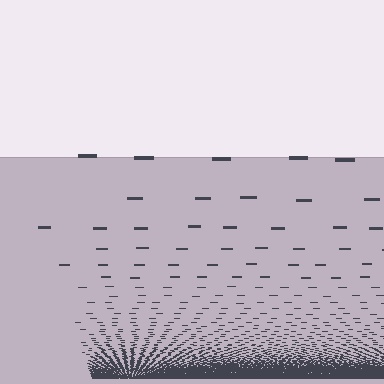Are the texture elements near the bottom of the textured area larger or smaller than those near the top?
Smaller. The gradient is inverted — elements near the bottom are smaller and denser.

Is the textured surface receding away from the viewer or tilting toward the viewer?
The surface appears to tilt toward the viewer. Texture elements get larger and sparser toward the top.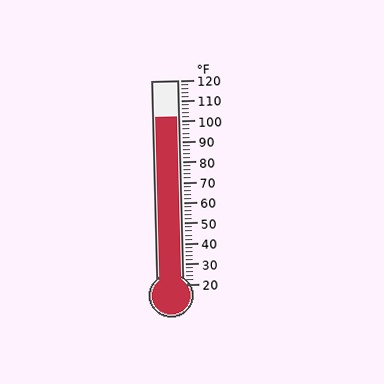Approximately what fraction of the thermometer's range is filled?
The thermometer is filled to approximately 80% of its range.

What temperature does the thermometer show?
The thermometer shows approximately 102°F.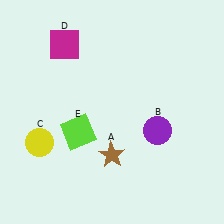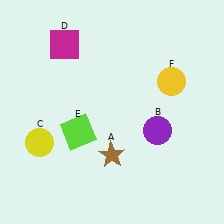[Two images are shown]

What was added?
A yellow circle (F) was added in Image 2.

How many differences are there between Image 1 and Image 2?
There is 1 difference between the two images.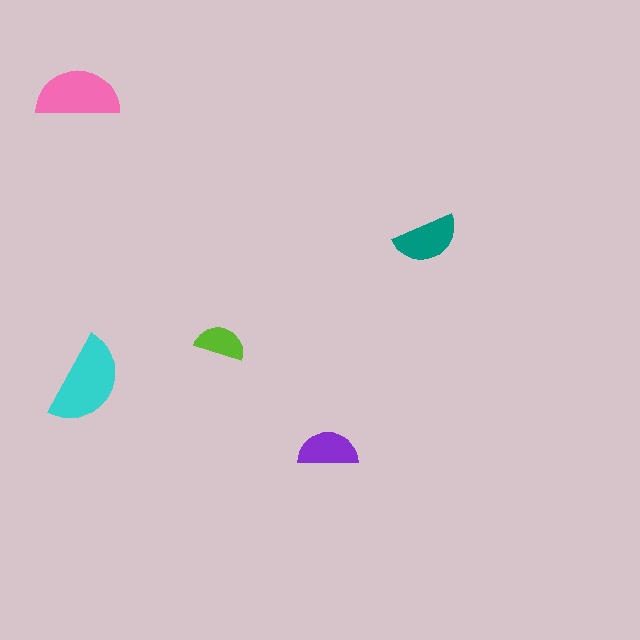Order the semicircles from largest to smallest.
the cyan one, the pink one, the teal one, the purple one, the lime one.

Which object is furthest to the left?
The pink semicircle is leftmost.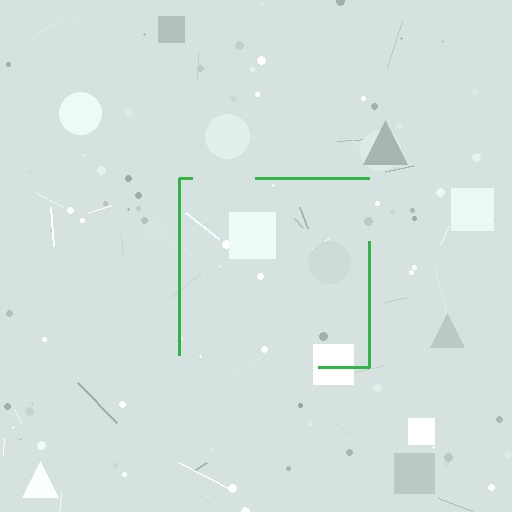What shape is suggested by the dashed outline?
The dashed outline suggests a square.